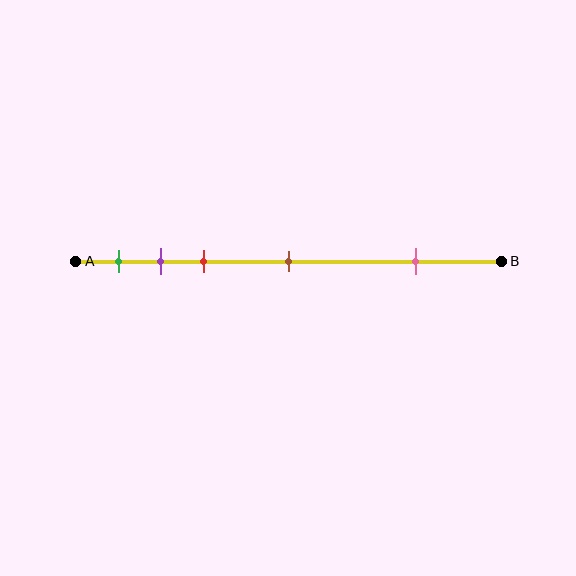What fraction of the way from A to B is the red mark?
The red mark is approximately 30% (0.3) of the way from A to B.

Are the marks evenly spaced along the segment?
No, the marks are not evenly spaced.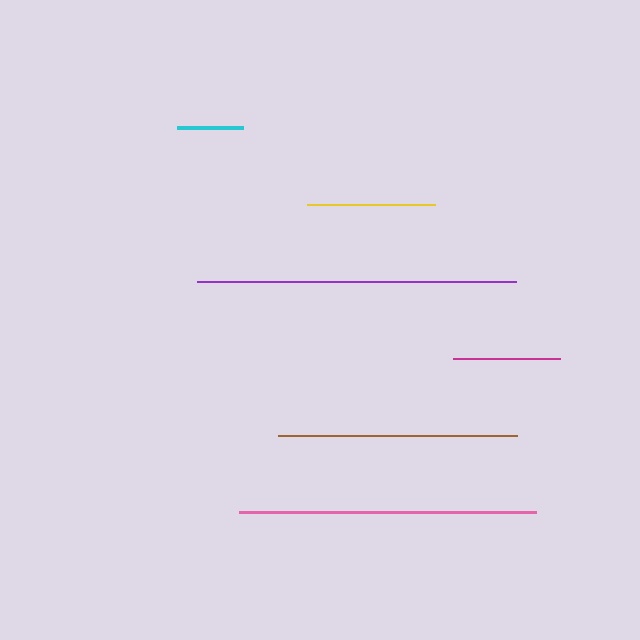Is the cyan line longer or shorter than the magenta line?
The magenta line is longer than the cyan line.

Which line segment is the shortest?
The cyan line is the shortest at approximately 65 pixels.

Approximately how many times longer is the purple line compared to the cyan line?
The purple line is approximately 4.9 times the length of the cyan line.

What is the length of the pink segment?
The pink segment is approximately 297 pixels long.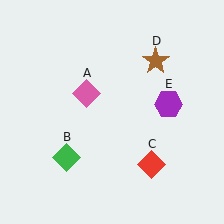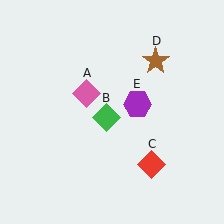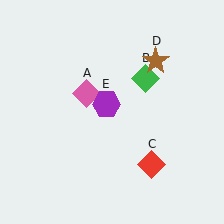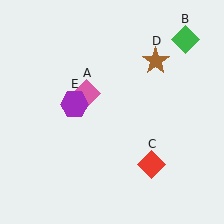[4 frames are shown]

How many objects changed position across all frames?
2 objects changed position: green diamond (object B), purple hexagon (object E).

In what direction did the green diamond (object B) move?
The green diamond (object B) moved up and to the right.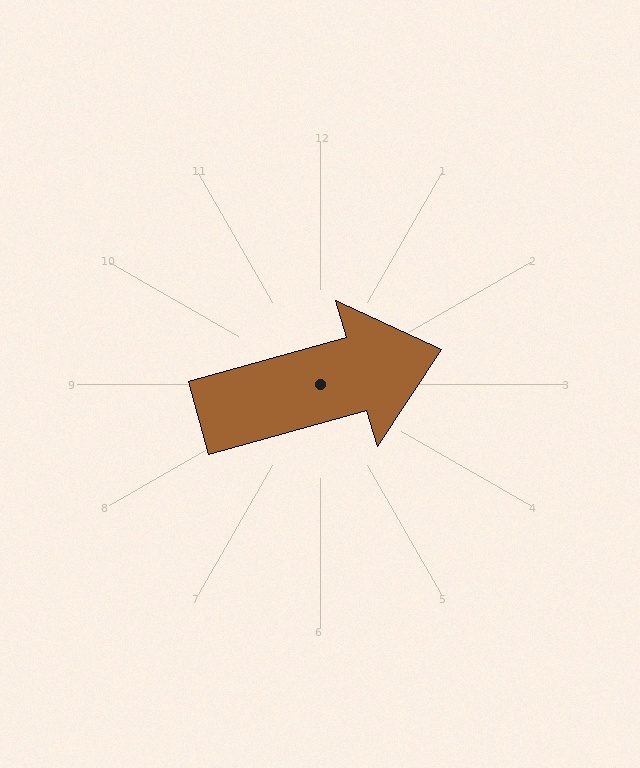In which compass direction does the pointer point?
East.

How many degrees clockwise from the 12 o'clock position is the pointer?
Approximately 74 degrees.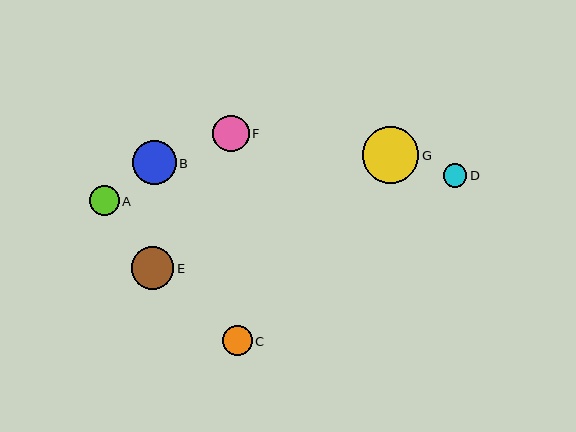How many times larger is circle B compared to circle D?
Circle B is approximately 1.9 times the size of circle D.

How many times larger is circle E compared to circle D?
Circle E is approximately 1.8 times the size of circle D.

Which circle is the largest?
Circle G is the largest with a size of approximately 57 pixels.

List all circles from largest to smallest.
From largest to smallest: G, B, E, F, A, C, D.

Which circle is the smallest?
Circle D is the smallest with a size of approximately 23 pixels.